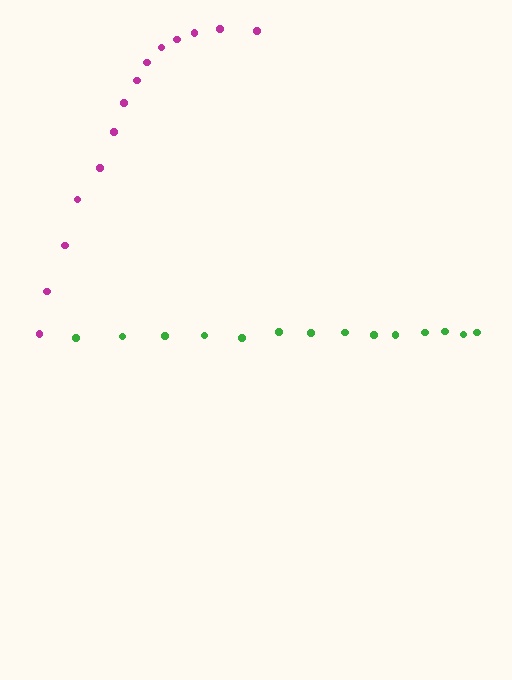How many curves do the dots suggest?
There are 2 distinct paths.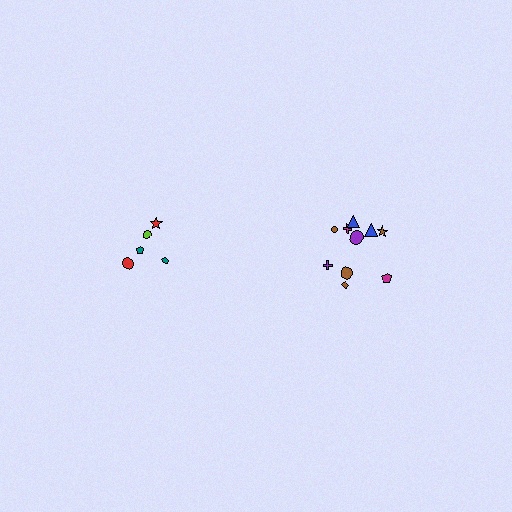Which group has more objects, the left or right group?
The right group.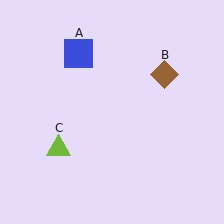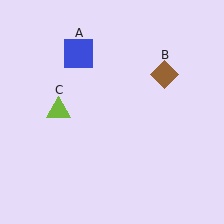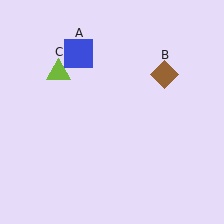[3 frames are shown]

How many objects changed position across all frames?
1 object changed position: lime triangle (object C).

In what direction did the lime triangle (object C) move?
The lime triangle (object C) moved up.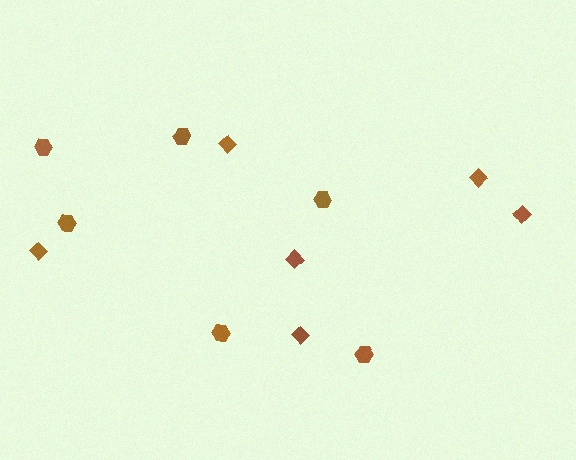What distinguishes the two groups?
There are 2 groups: one group of diamonds (6) and one group of hexagons (6).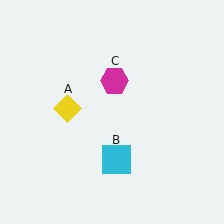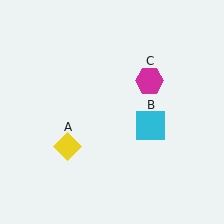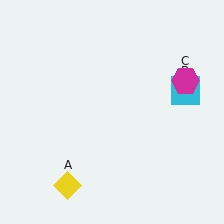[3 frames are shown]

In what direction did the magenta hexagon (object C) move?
The magenta hexagon (object C) moved right.